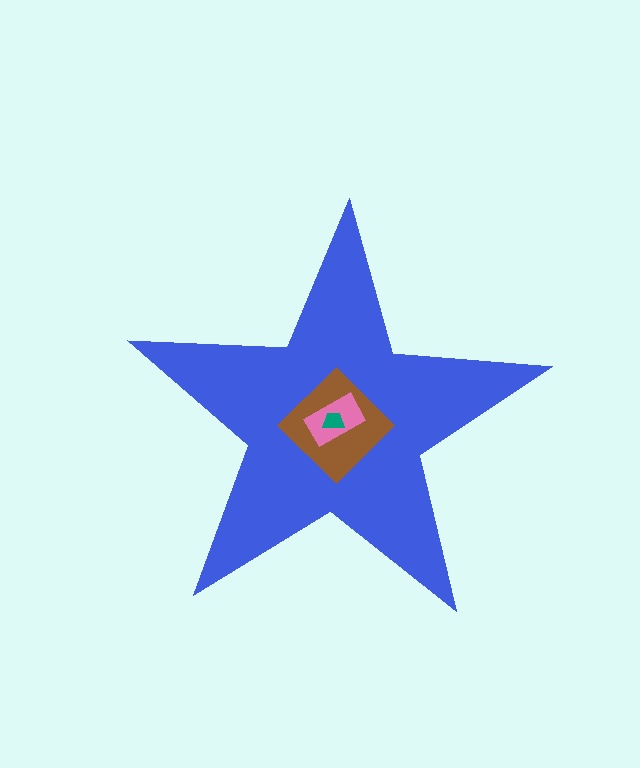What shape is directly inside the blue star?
The brown diamond.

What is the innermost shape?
The teal trapezoid.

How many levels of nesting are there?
4.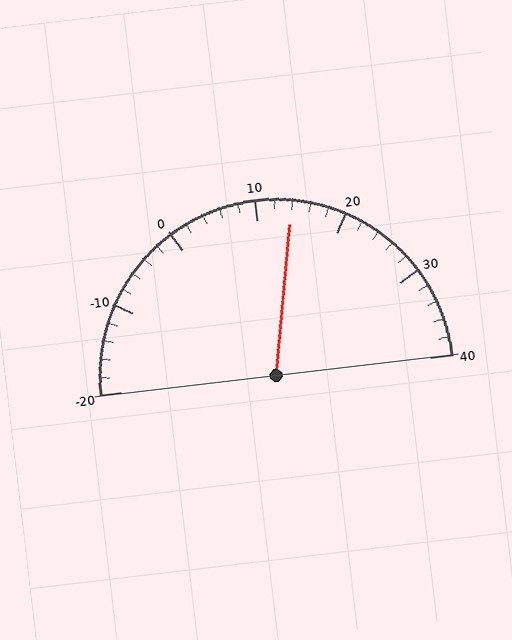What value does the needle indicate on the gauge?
The needle indicates approximately 14.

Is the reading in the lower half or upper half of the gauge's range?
The reading is in the upper half of the range (-20 to 40).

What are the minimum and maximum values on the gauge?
The gauge ranges from -20 to 40.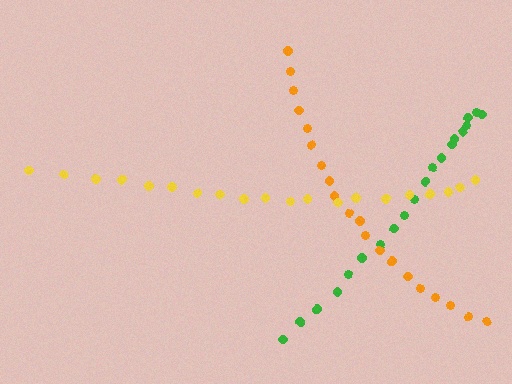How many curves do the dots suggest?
There are 3 distinct paths.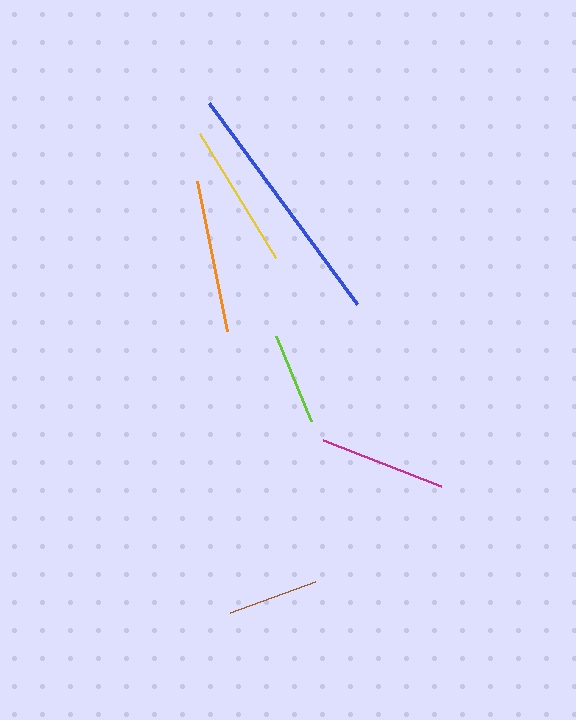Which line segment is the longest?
The blue line is the longest at approximately 249 pixels.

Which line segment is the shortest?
The brown line is the shortest at approximately 91 pixels.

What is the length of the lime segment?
The lime segment is approximately 91 pixels long.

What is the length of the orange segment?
The orange segment is approximately 153 pixels long.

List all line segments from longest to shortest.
From longest to shortest: blue, orange, yellow, magenta, lime, brown.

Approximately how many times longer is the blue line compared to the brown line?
The blue line is approximately 2.7 times the length of the brown line.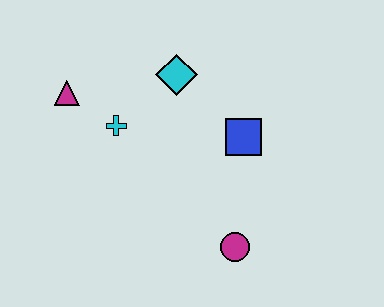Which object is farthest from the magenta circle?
The magenta triangle is farthest from the magenta circle.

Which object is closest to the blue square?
The cyan diamond is closest to the blue square.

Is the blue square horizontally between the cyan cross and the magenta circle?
No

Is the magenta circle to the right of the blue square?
No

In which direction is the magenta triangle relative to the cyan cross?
The magenta triangle is to the left of the cyan cross.